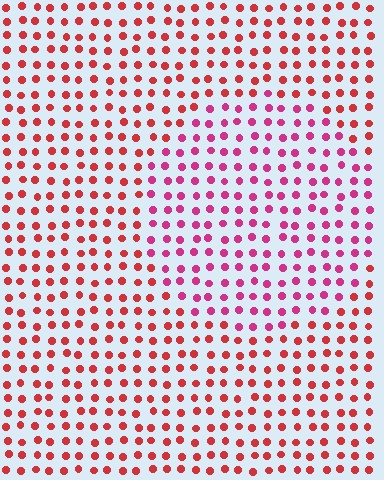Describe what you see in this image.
The image is filled with small red elements in a uniform arrangement. A circle-shaped region is visible where the elements are tinted to a slightly different hue, forming a subtle color boundary.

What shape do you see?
I see a circle.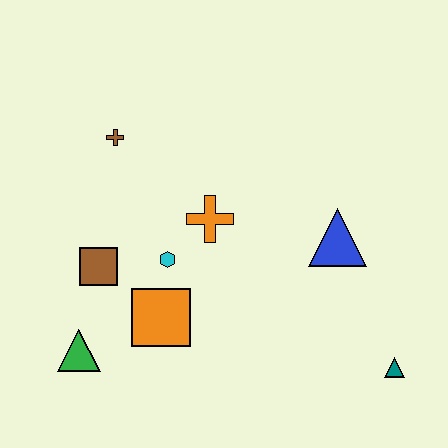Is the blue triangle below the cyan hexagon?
No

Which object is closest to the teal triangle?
The blue triangle is closest to the teal triangle.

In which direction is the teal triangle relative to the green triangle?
The teal triangle is to the right of the green triangle.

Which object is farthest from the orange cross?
The teal triangle is farthest from the orange cross.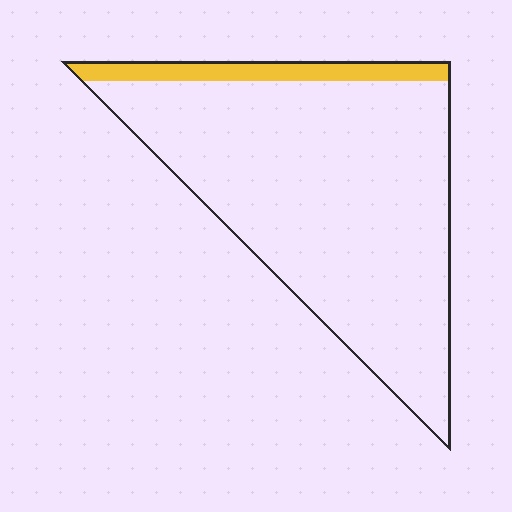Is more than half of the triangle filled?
No.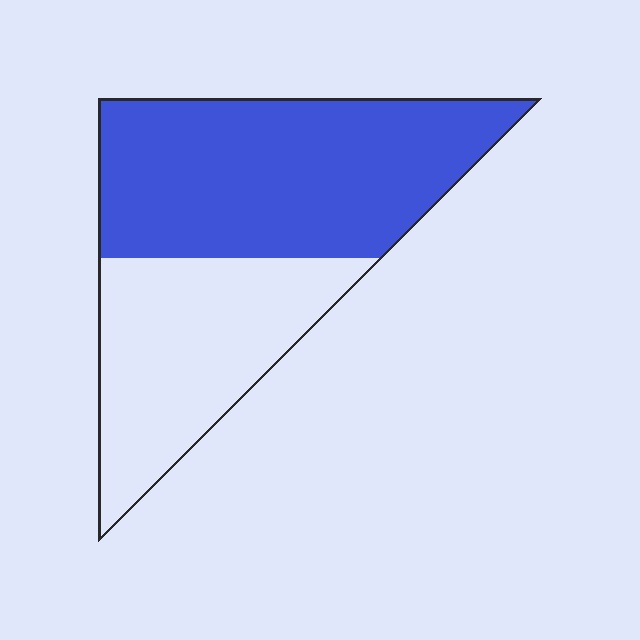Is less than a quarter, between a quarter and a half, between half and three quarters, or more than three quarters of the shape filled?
Between half and three quarters.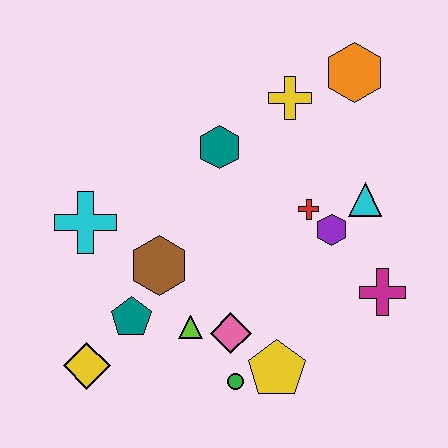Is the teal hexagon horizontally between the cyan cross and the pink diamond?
Yes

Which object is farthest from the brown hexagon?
The orange hexagon is farthest from the brown hexagon.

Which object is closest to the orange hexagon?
The yellow cross is closest to the orange hexagon.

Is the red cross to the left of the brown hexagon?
No